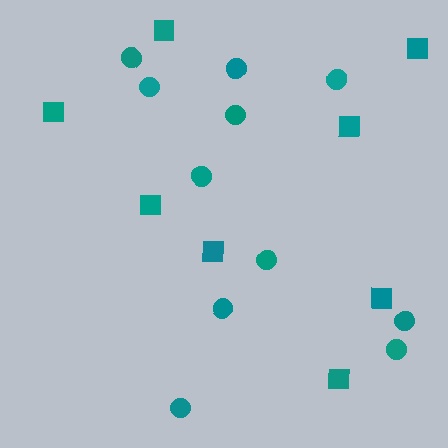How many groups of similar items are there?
There are 2 groups: one group of squares (8) and one group of circles (11).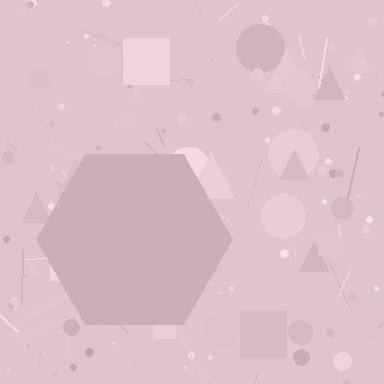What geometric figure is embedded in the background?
A hexagon is embedded in the background.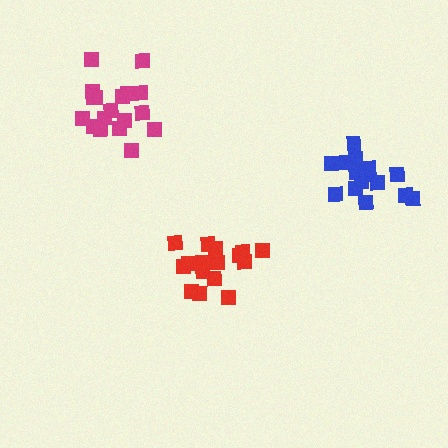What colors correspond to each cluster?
The clusters are colored: red, blue, magenta.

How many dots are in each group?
Group 1: 16 dots, Group 2: 15 dots, Group 3: 18 dots (49 total).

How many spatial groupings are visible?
There are 3 spatial groupings.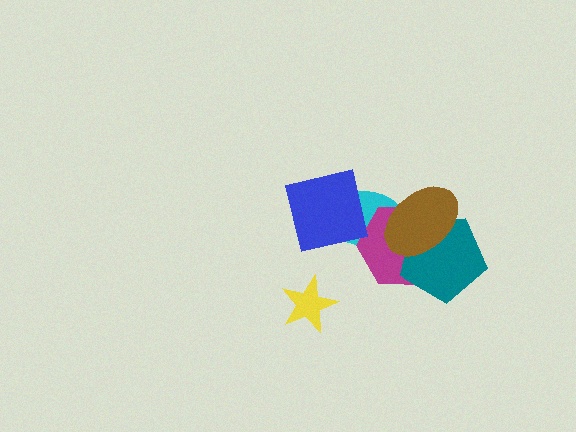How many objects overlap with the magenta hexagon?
3 objects overlap with the magenta hexagon.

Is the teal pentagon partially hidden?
Yes, it is partially covered by another shape.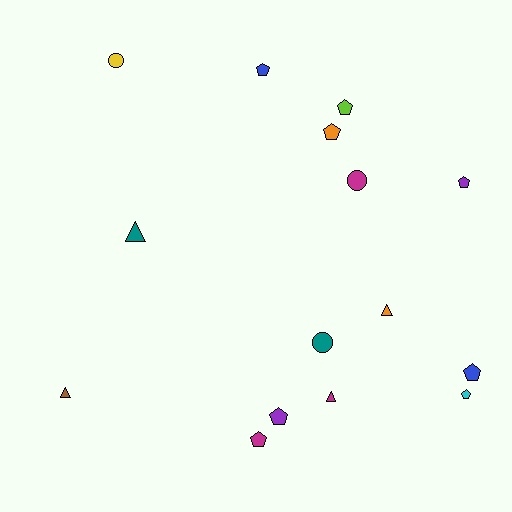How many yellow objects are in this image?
There is 1 yellow object.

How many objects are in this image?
There are 15 objects.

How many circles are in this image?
There are 3 circles.